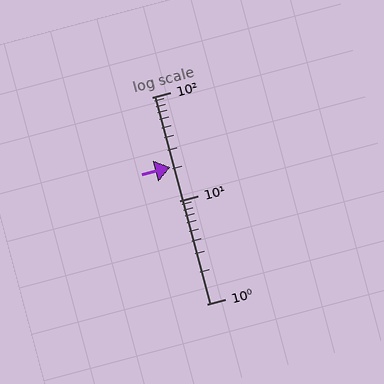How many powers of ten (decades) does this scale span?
The scale spans 2 decades, from 1 to 100.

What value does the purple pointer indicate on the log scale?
The pointer indicates approximately 21.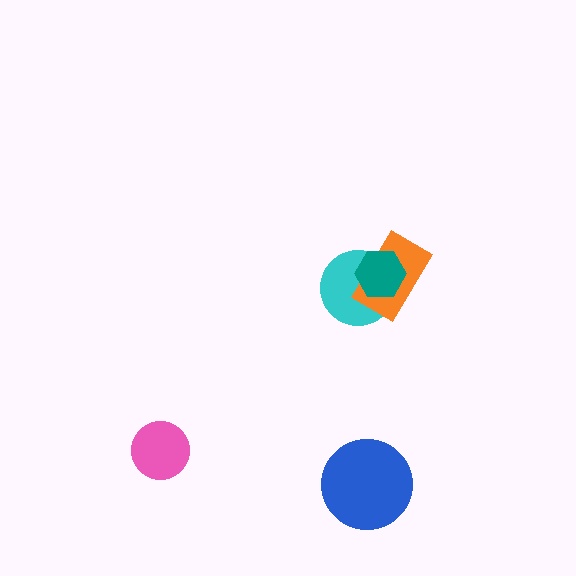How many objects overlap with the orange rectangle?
2 objects overlap with the orange rectangle.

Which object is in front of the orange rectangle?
The teal hexagon is in front of the orange rectangle.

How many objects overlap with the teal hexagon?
2 objects overlap with the teal hexagon.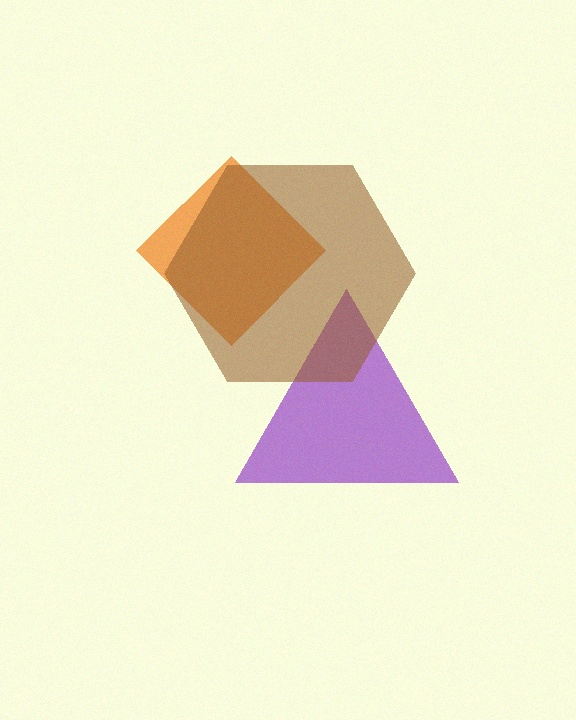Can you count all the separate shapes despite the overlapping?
Yes, there are 3 separate shapes.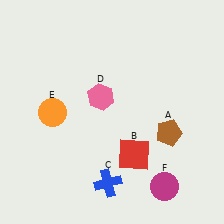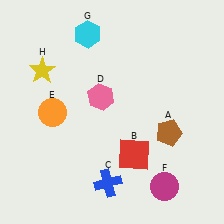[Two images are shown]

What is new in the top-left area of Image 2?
A cyan hexagon (G) was added in the top-left area of Image 2.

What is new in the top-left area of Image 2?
A yellow star (H) was added in the top-left area of Image 2.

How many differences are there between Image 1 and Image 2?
There are 2 differences between the two images.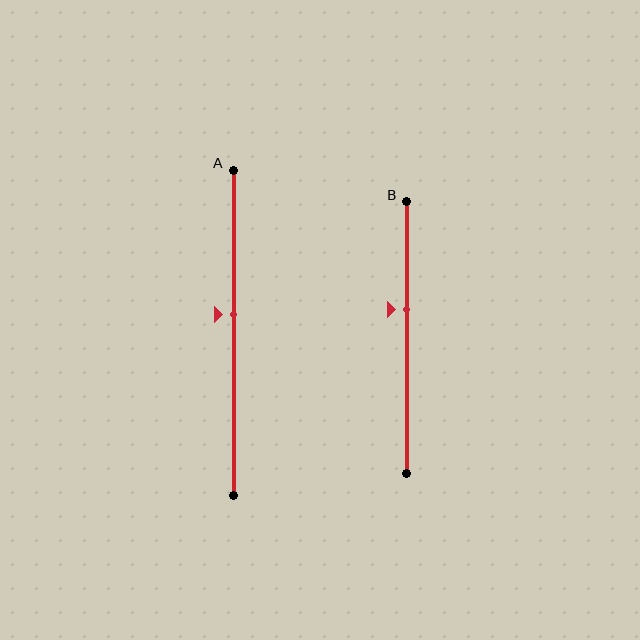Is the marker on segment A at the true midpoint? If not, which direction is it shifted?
No, the marker on segment A is shifted upward by about 6% of the segment length.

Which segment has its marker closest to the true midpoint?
Segment A has its marker closest to the true midpoint.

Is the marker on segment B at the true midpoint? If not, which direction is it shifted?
No, the marker on segment B is shifted upward by about 10% of the segment length.